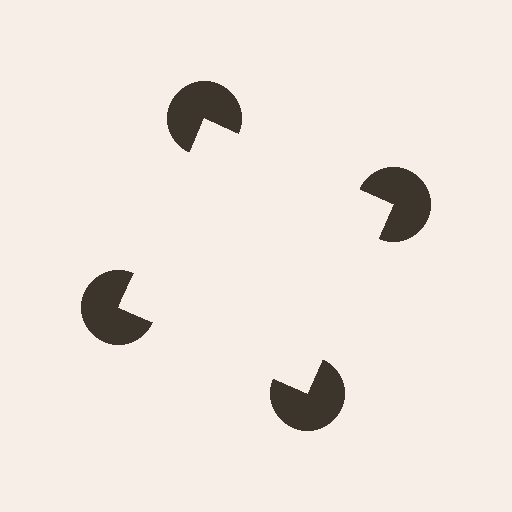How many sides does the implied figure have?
4 sides.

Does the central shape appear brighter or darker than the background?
It typically appears slightly brighter than the background, even though no actual brightness change is drawn.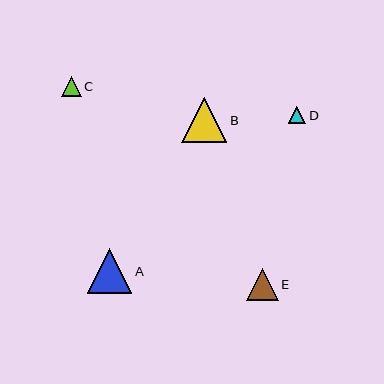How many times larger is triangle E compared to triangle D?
Triangle E is approximately 1.9 times the size of triangle D.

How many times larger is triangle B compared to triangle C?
Triangle B is approximately 2.3 times the size of triangle C.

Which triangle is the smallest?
Triangle D is the smallest with a size of approximately 17 pixels.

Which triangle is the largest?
Triangle B is the largest with a size of approximately 45 pixels.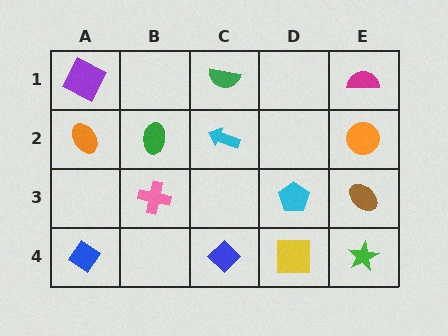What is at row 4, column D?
A yellow square.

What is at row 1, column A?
A purple square.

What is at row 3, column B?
A pink cross.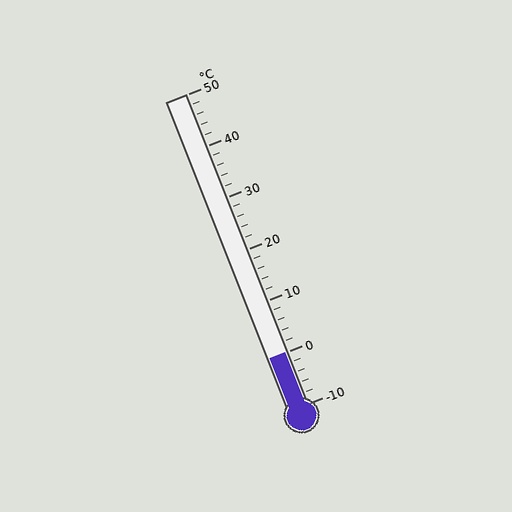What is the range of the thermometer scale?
The thermometer scale ranges from -10°C to 50°C.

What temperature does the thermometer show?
The thermometer shows approximately 0°C.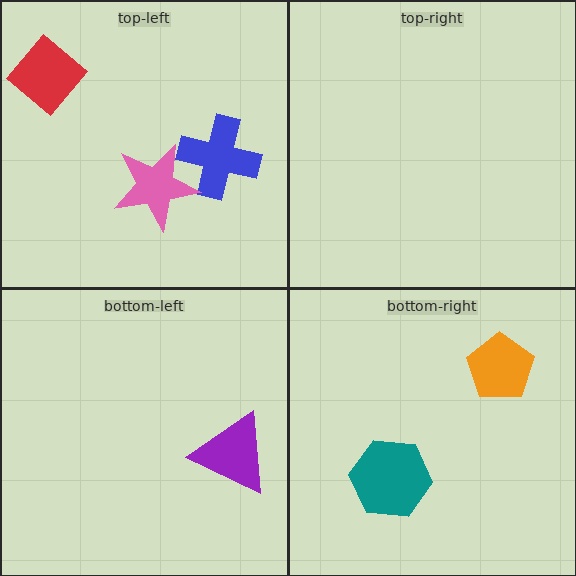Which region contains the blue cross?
The top-left region.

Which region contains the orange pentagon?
The bottom-right region.